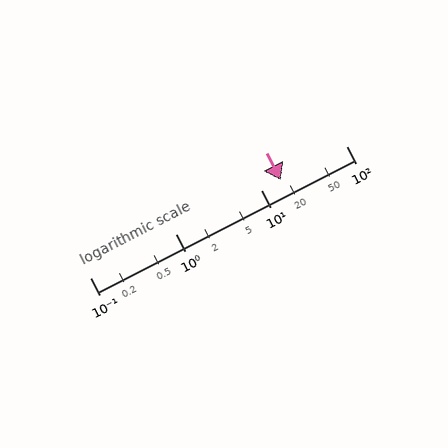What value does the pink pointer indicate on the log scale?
The pointer indicates approximately 17.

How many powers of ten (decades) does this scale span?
The scale spans 3 decades, from 0.1 to 100.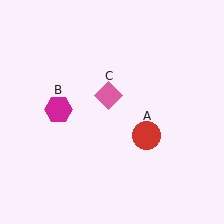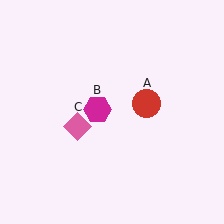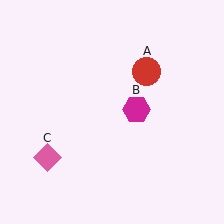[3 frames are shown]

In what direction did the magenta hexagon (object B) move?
The magenta hexagon (object B) moved right.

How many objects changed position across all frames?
3 objects changed position: red circle (object A), magenta hexagon (object B), pink diamond (object C).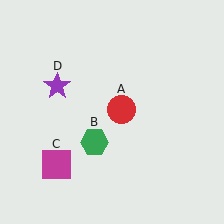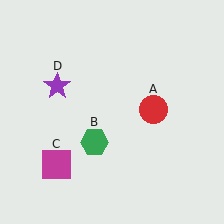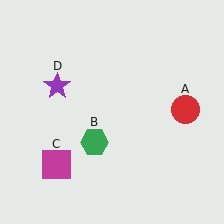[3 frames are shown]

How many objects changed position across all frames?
1 object changed position: red circle (object A).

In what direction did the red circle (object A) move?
The red circle (object A) moved right.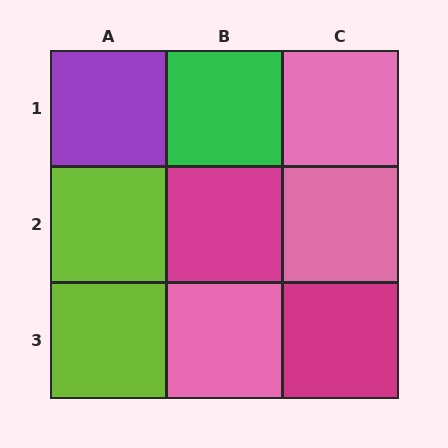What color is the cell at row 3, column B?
Pink.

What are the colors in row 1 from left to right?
Purple, green, pink.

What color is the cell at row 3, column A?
Lime.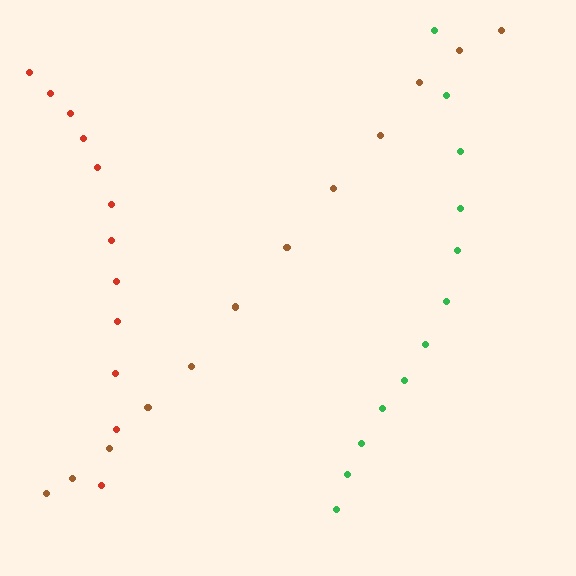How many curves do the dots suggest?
There are 3 distinct paths.